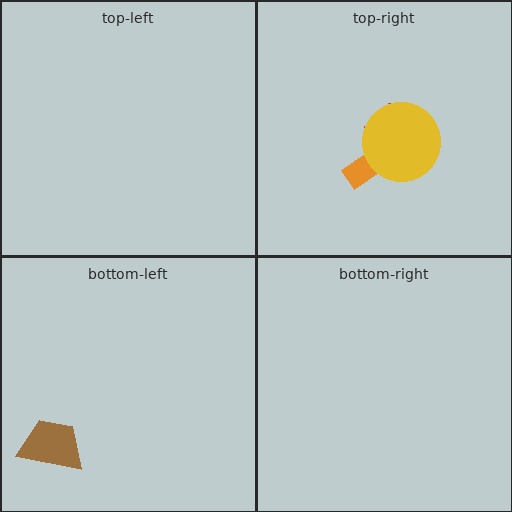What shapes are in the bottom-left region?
The brown trapezoid.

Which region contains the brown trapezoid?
The bottom-left region.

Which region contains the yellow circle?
The top-right region.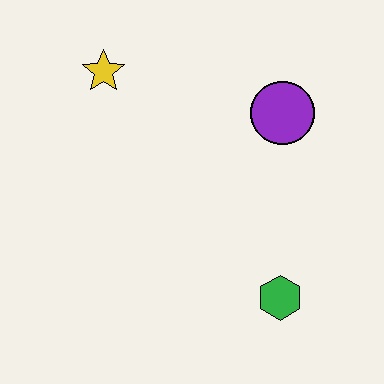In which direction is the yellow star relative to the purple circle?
The yellow star is to the left of the purple circle.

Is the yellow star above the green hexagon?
Yes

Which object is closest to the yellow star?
The purple circle is closest to the yellow star.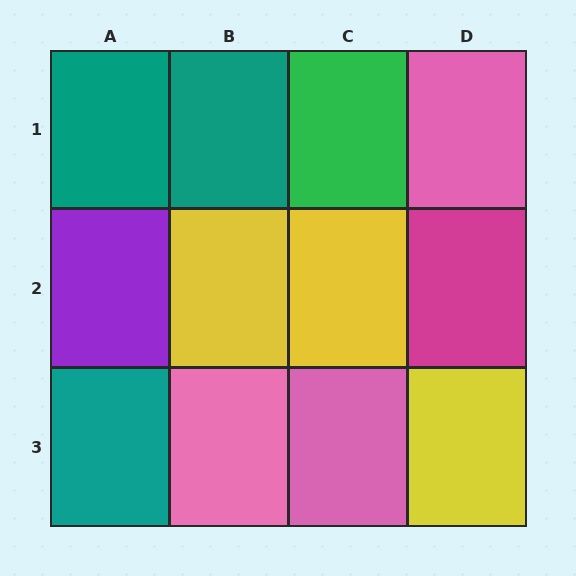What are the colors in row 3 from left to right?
Teal, pink, pink, yellow.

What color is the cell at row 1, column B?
Teal.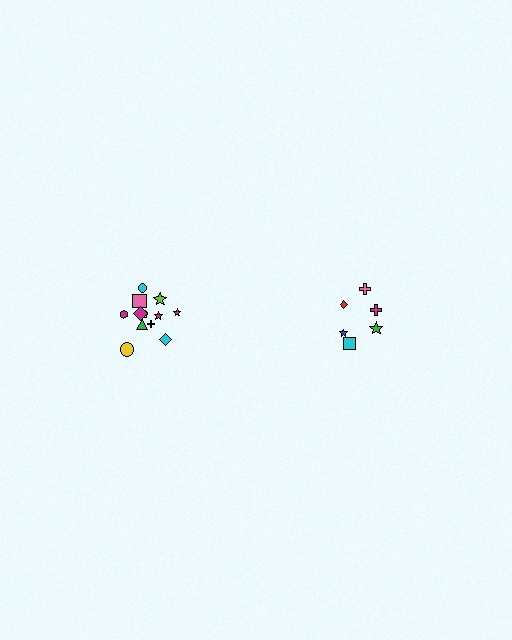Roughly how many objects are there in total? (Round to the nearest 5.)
Roughly 20 objects in total.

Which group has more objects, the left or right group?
The left group.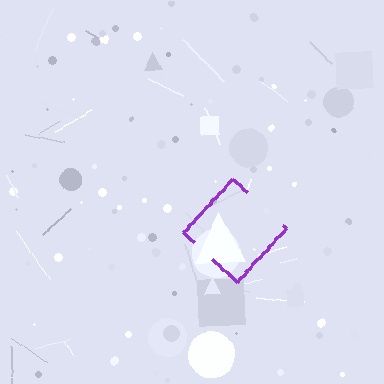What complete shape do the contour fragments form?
The contour fragments form a diamond.